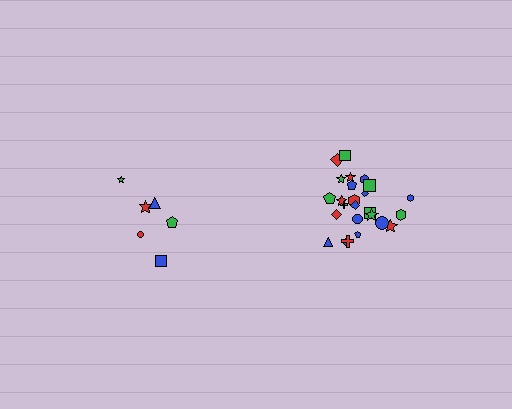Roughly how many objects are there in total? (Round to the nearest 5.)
Roughly 30 objects in total.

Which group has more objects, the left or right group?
The right group.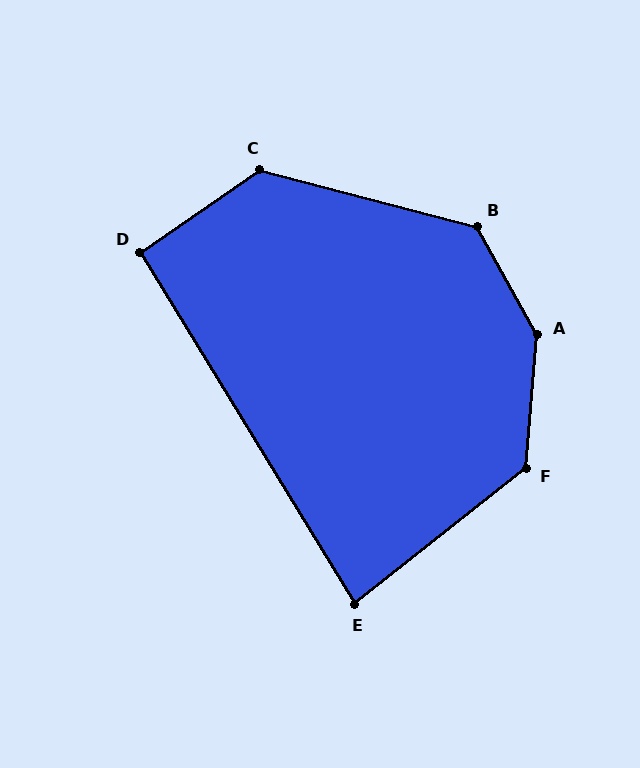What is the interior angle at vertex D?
Approximately 93 degrees (approximately right).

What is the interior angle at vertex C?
Approximately 131 degrees (obtuse).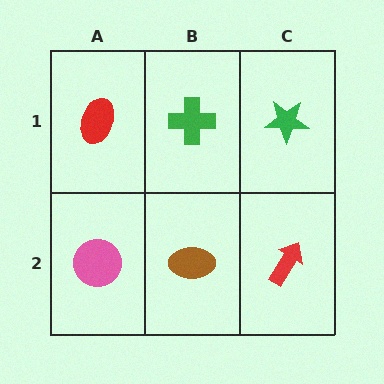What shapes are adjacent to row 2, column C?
A green star (row 1, column C), a brown ellipse (row 2, column B).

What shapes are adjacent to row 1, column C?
A red arrow (row 2, column C), a green cross (row 1, column B).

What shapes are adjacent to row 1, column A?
A pink circle (row 2, column A), a green cross (row 1, column B).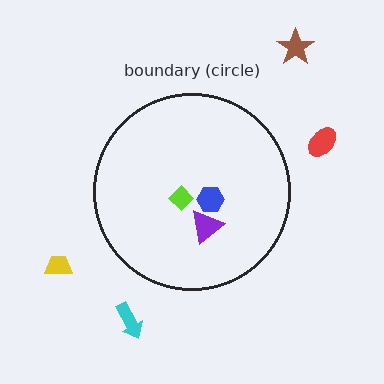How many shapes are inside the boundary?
3 inside, 4 outside.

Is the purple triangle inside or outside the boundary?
Inside.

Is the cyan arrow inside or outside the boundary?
Outside.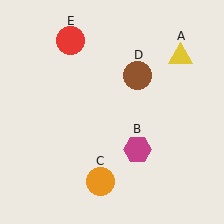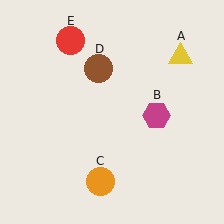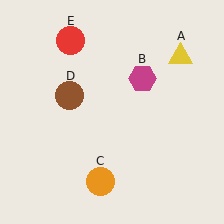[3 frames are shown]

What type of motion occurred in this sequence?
The magenta hexagon (object B), brown circle (object D) rotated counterclockwise around the center of the scene.